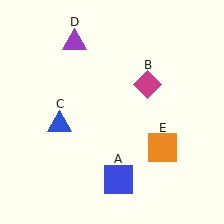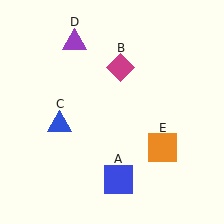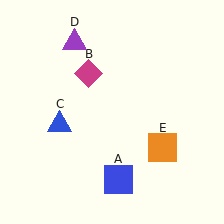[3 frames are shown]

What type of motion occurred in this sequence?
The magenta diamond (object B) rotated counterclockwise around the center of the scene.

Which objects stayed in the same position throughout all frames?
Blue square (object A) and blue triangle (object C) and purple triangle (object D) and orange square (object E) remained stationary.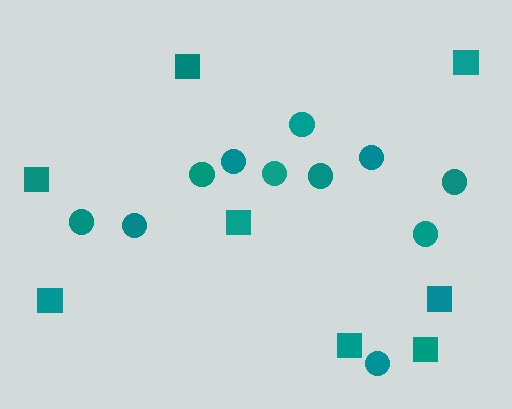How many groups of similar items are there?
There are 2 groups: one group of circles (11) and one group of squares (8).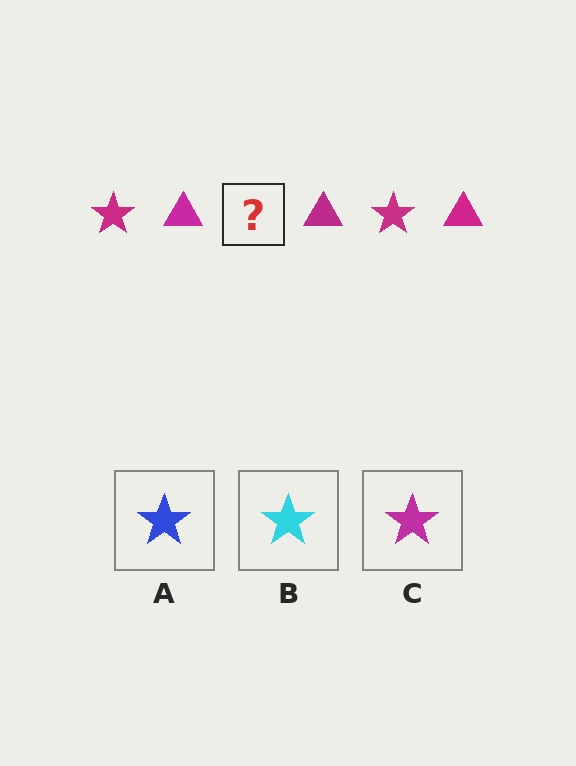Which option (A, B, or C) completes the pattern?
C.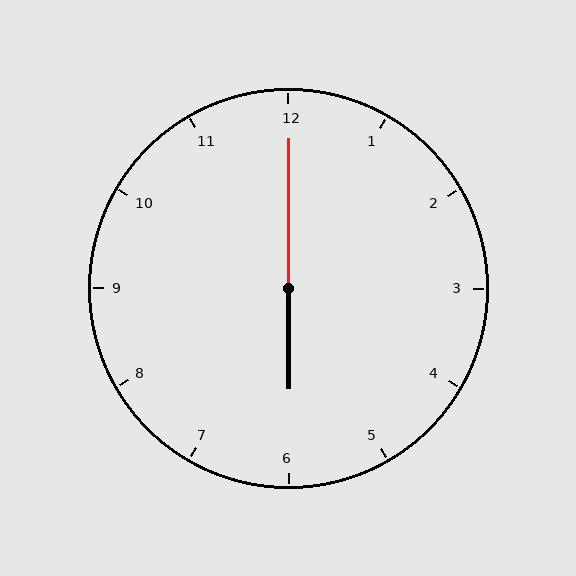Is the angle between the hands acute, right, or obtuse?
It is obtuse.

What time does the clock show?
6:00.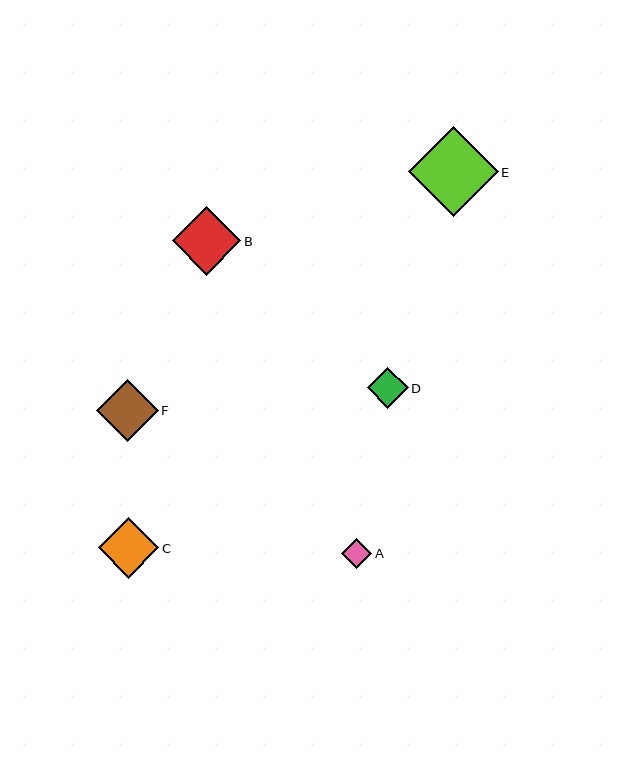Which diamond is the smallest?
Diamond A is the smallest with a size of approximately 30 pixels.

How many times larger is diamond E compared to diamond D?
Diamond E is approximately 2.2 times the size of diamond D.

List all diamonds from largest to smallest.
From largest to smallest: E, B, F, C, D, A.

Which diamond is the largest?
Diamond E is the largest with a size of approximately 90 pixels.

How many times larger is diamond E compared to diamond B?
Diamond E is approximately 1.3 times the size of diamond B.